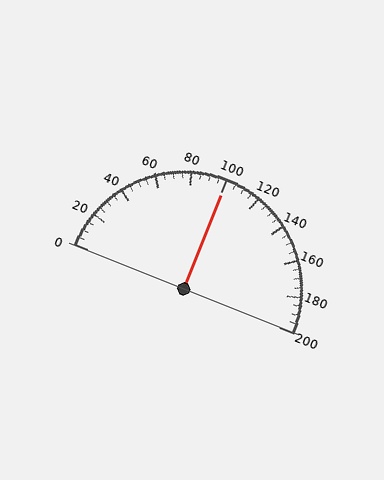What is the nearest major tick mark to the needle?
The nearest major tick mark is 100.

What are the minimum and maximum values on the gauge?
The gauge ranges from 0 to 200.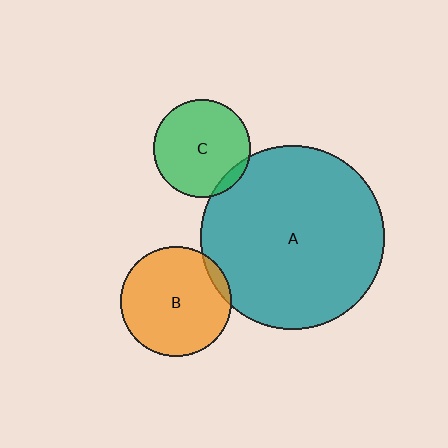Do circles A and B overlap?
Yes.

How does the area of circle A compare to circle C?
Approximately 3.6 times.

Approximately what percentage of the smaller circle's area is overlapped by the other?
Approximately 5%.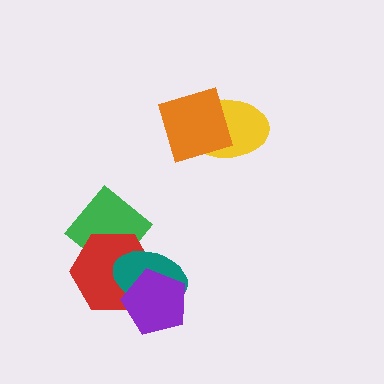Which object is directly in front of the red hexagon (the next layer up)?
The teal ellipse is directly in front of the red hexagon.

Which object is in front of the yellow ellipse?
The orange diamond is in front of the yellow ellipse.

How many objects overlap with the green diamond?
2 objects overlap with the green diamond.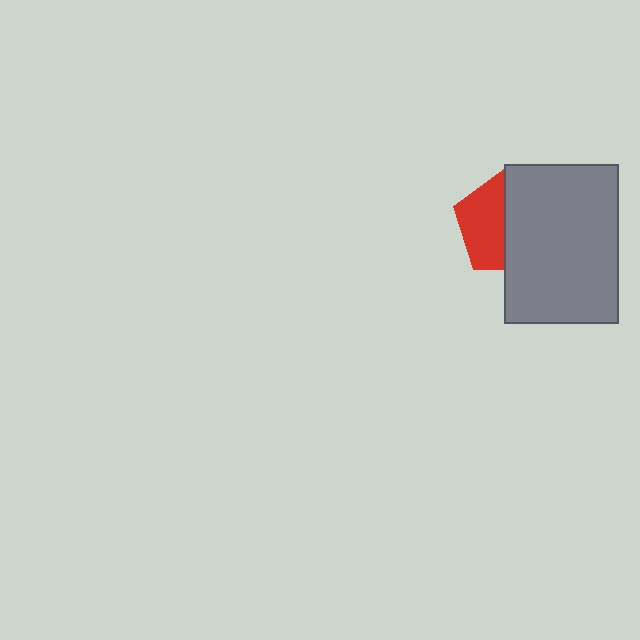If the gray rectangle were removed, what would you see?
You would see the complete red pentagon.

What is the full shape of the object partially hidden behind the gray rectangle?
The partially hidden object is a red pentagon.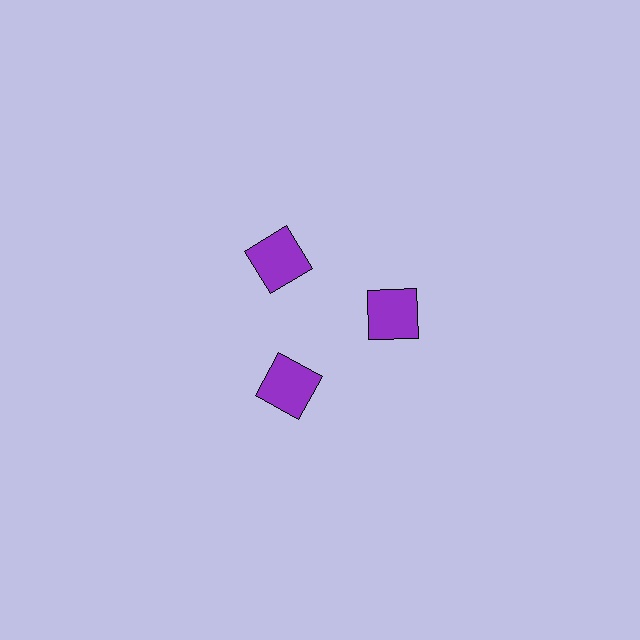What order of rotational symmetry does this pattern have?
This pattern has 3-fold rotational symmetry.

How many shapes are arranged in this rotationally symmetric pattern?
There are 3 shapes, arranged in 3 groups of 1.